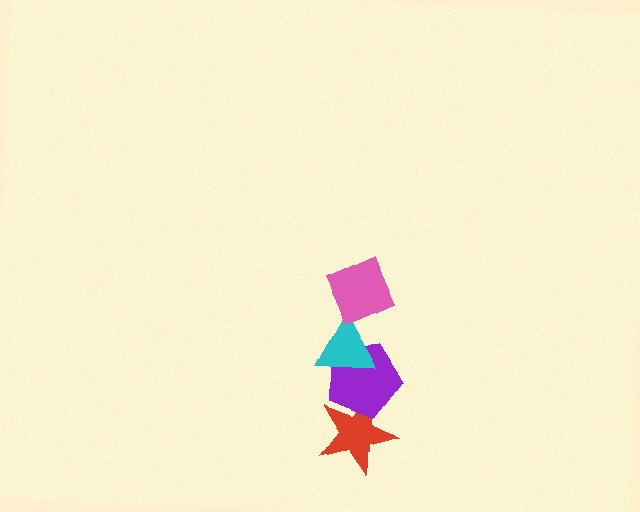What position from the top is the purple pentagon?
The purple pentagon is 3rd from the top.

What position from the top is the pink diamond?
The pink diamond is 1st from the top.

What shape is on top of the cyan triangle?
The pink diamond is on top of the cyan triangle.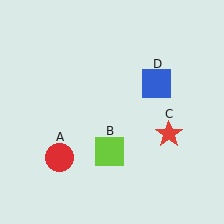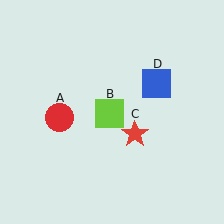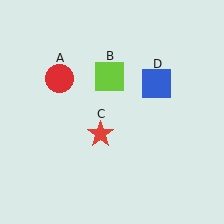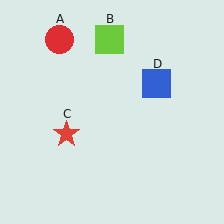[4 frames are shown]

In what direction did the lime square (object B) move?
The lime square (object B) moved up.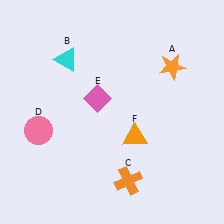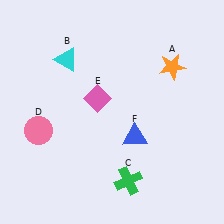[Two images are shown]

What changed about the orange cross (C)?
In Image 1, C is orange. In Image 2, it changed to green.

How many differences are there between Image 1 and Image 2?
There are 2 differences between the two images.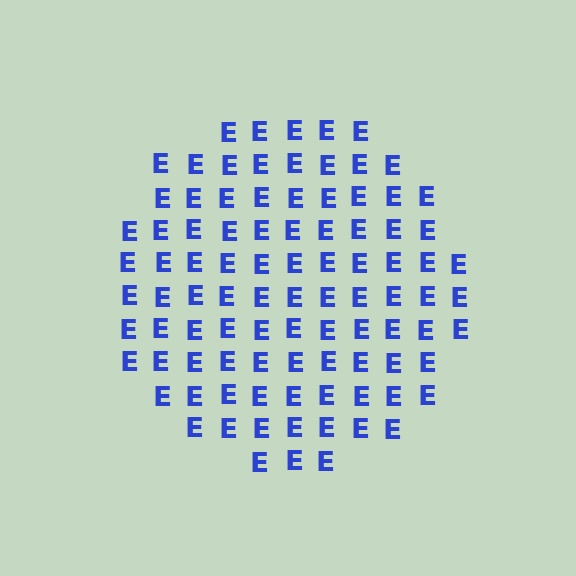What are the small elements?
The small elements are letter E's.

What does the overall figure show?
The overall figure shows a circle.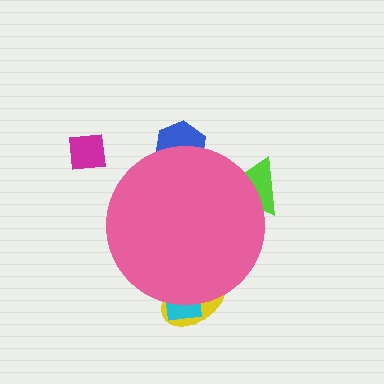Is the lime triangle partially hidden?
Yes, the lime triangle is partially hidden behind the pink circle.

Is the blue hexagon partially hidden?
Yes, the blue hexagon is partially hidden behind the pink circle.